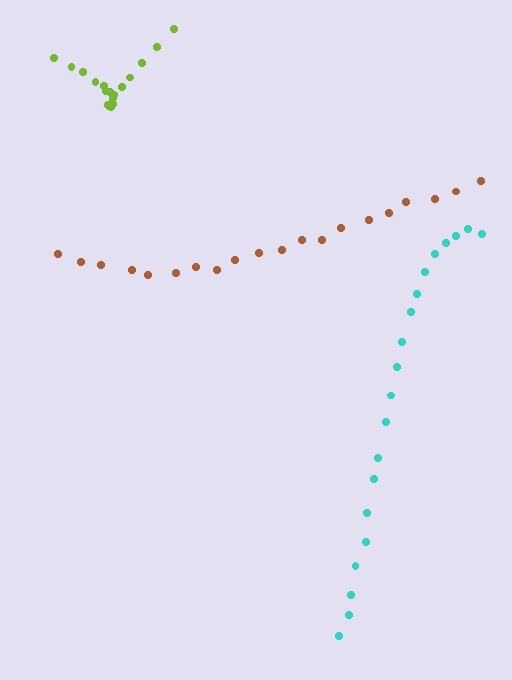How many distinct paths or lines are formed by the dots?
There are 3 distinct paths.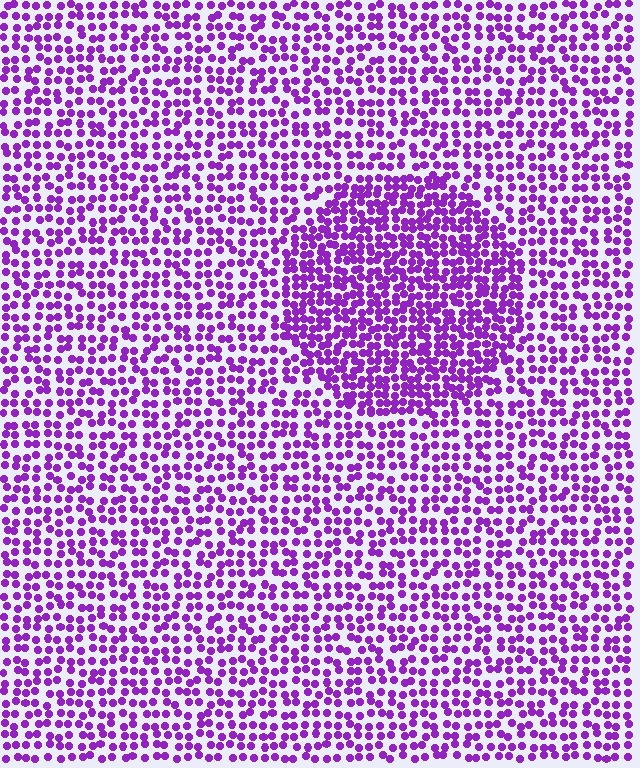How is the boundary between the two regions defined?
The boundary is defined by a change in element density (approximately 1.7x ratio). All elements are the same color, size, and shape.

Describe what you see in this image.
The image contains small purple elements arranged at two different densities. A circle-shaped region is visible where the elements are more densely packed than the surrounding area.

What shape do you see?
I see a circle.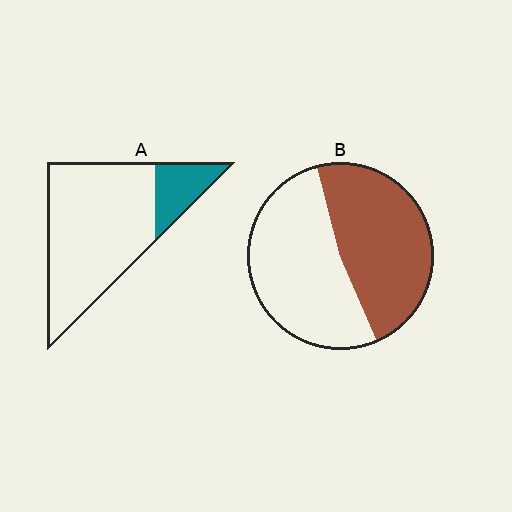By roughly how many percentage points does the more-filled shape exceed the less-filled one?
By roughly 30 percentage points (B over A).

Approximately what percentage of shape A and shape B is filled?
A is approximately 20% and B is approximately 50%.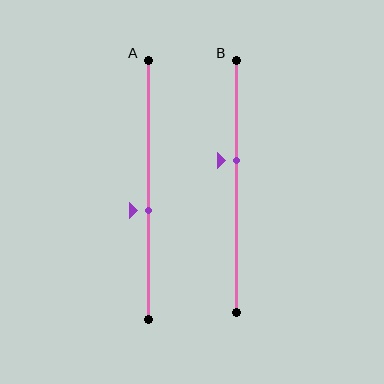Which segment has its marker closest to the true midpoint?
Segment A has its marker closest to the true midpoint.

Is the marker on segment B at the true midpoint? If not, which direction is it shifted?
No, the marker on segment B is shifted upward by about 10% of the segment length.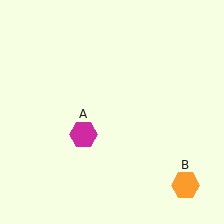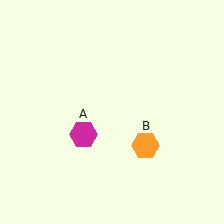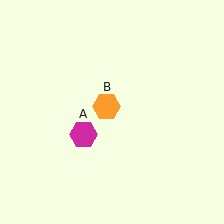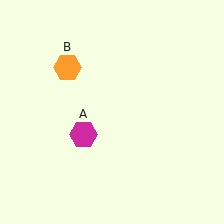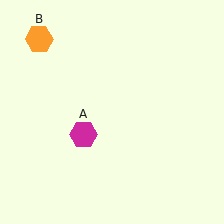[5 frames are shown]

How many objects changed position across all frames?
1 object changed position: orange hexagon (object B).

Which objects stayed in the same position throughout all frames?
Magenta hexagon (object A) remained stationary.